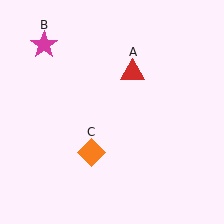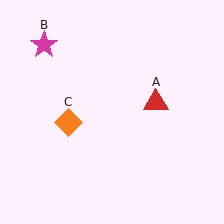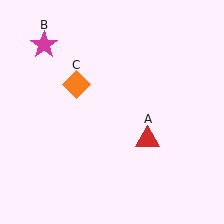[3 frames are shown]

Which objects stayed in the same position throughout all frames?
Magenta star (object B) remained stationary.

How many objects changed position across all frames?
2 objects changed position: red triangle (object A), orange diamond (object C).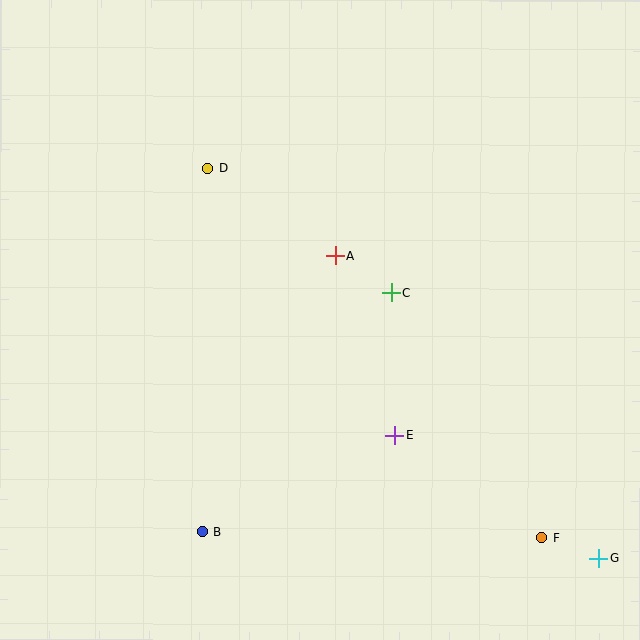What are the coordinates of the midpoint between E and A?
The midpoint between E and A is at (365, 346).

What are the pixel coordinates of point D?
Point D is at (208, 168).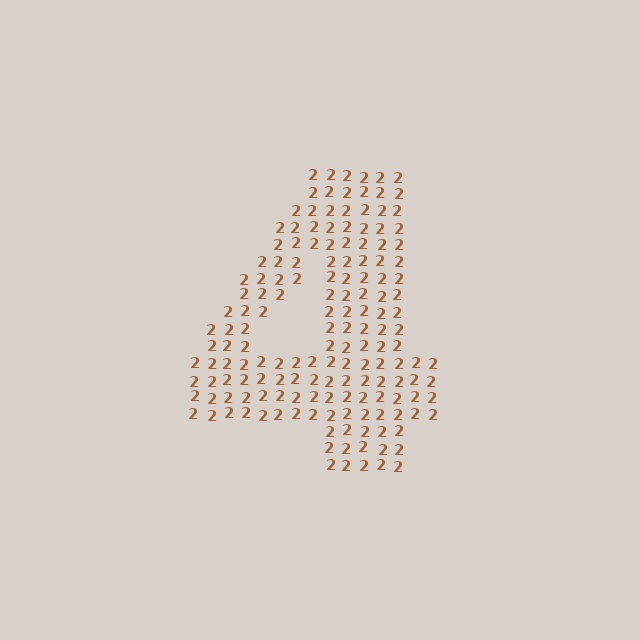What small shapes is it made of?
It is made of small digit 2's.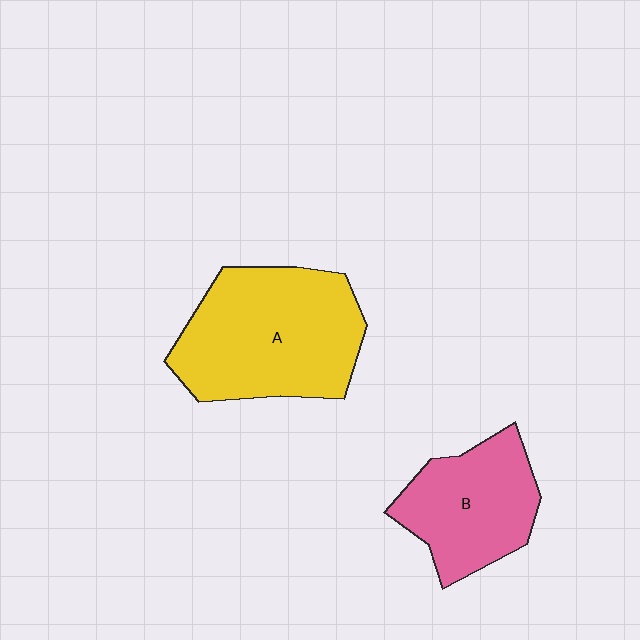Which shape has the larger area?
Shape A (yellow).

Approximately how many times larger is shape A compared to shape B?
Approximately 1.5 times.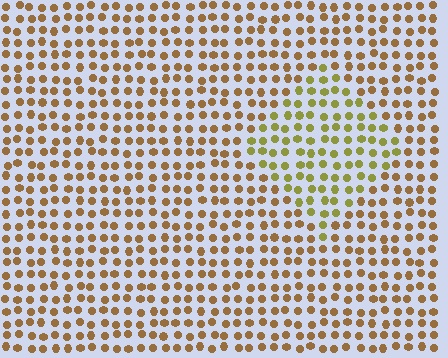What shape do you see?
I see a diamond.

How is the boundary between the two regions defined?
The boundary is defined purely by a slight shift in hue (about 34 degrees). Spacing, size, and orientation are identical on both sides.